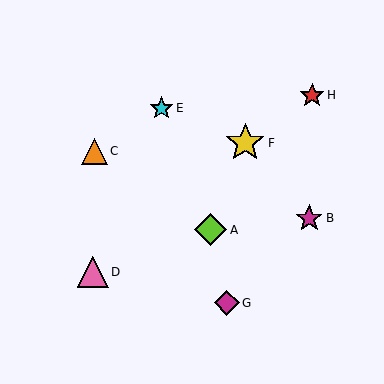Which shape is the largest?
The yellow star (labeled F) is the largest.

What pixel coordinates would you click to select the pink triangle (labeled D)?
Click at (93, 272) to select the pink triangle D.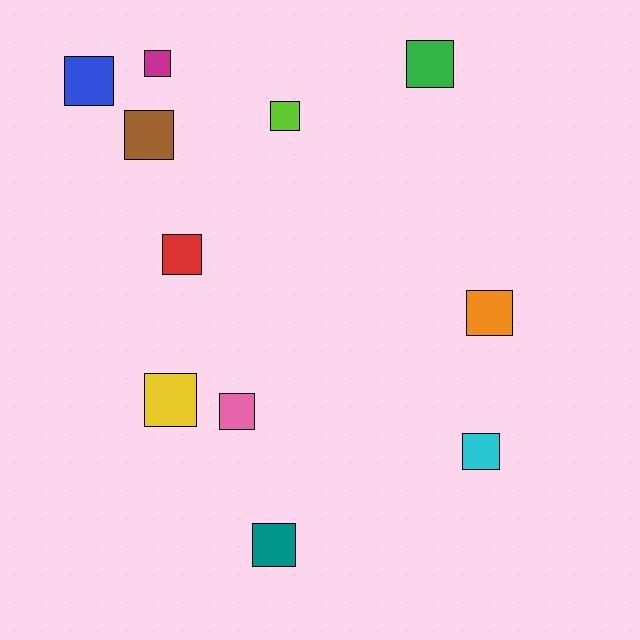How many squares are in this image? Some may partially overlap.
There are 11 squares.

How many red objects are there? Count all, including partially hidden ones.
There is 1 red object.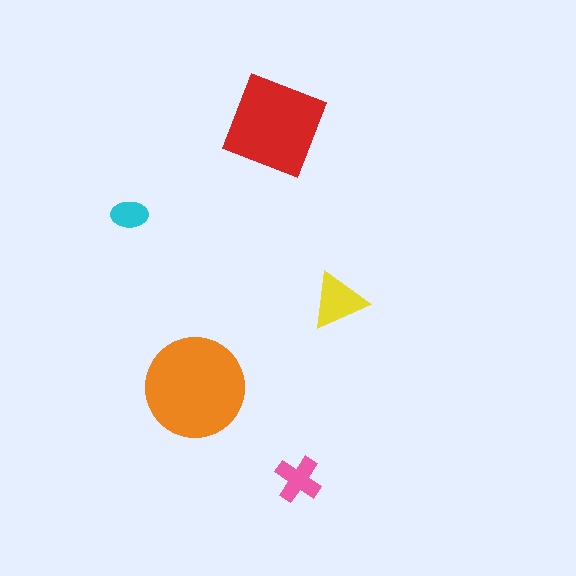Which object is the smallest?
The cyan ellipse.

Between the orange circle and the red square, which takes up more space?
The orange circle.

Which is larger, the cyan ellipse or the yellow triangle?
The yellow triangle.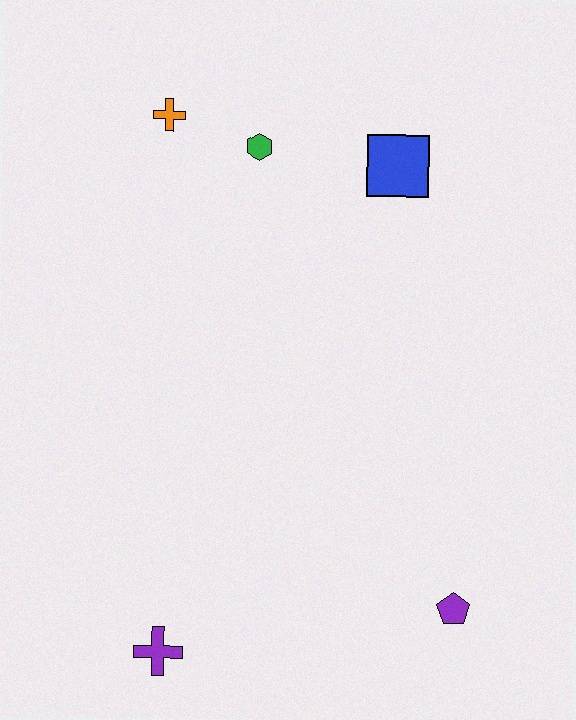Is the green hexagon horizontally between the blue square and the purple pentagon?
No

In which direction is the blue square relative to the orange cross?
The blue square is to the right of the orange cross.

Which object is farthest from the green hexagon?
The purple cross is farthest from the green hexagon.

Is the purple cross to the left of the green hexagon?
Yes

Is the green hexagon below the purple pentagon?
No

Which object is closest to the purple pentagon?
The purple cross is closest to the purple pentagon.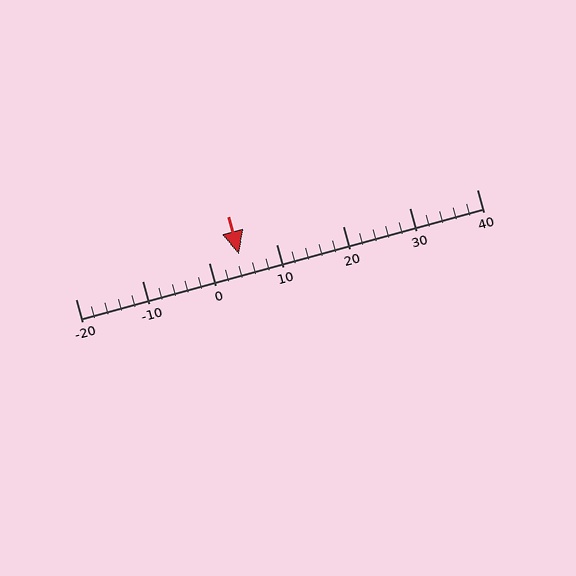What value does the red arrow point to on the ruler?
The red arrow points to approximately 4.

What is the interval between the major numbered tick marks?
The major tick marks are spaced 10 units apart.